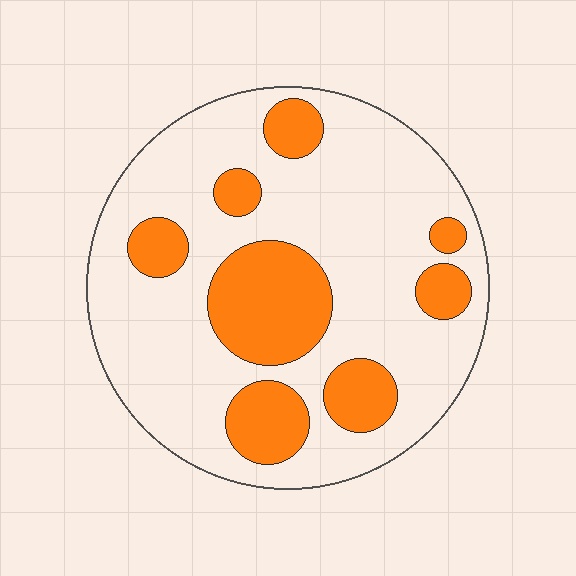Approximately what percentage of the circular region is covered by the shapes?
Approximately 25%.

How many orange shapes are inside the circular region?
8.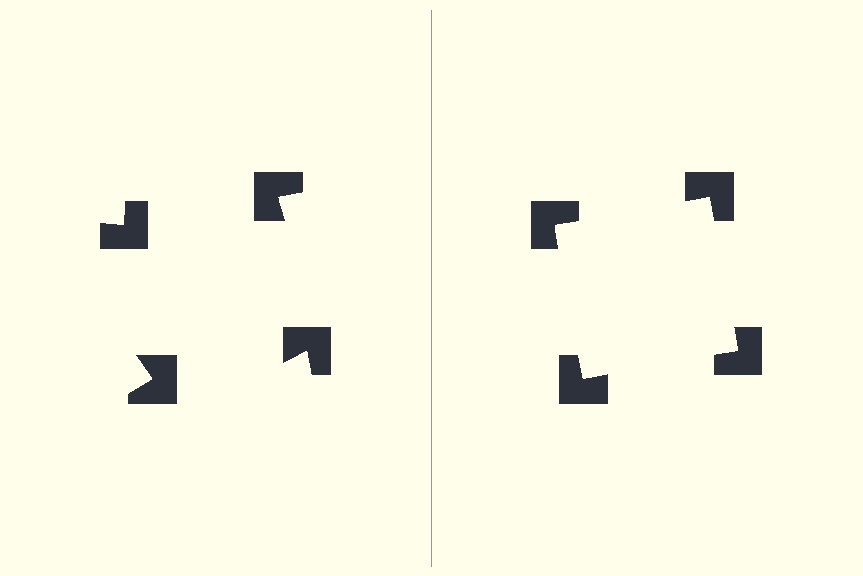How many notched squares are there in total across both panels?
8 — 4 on each side.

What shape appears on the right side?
An illusory square.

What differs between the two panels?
The notched squares are positioned identically on both sides; only the wedge orientations differ. On the right they align to a square; on the left they are misaligned.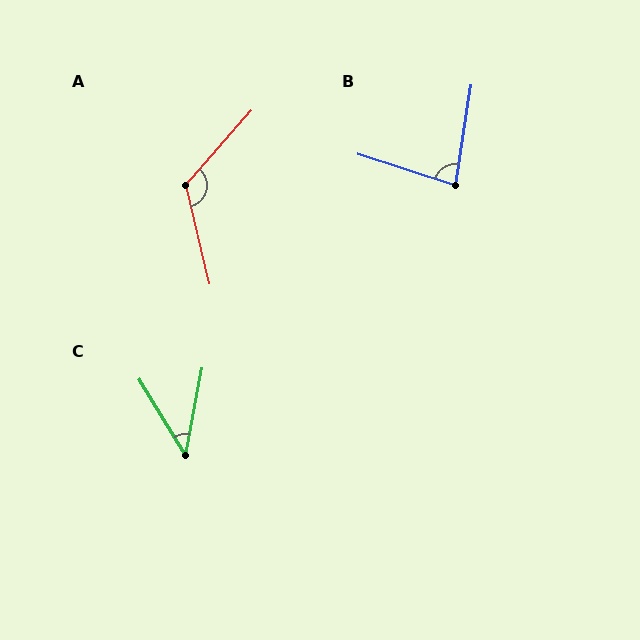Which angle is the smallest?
C, at approximately 42 degrees.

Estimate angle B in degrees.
Approximately 81 degrees.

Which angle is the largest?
A, at approximately 125 degrees.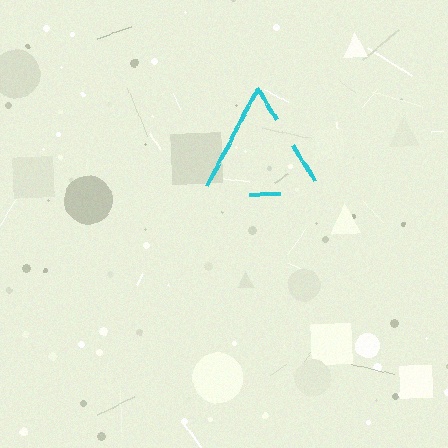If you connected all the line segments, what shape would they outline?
They would outline a triangle.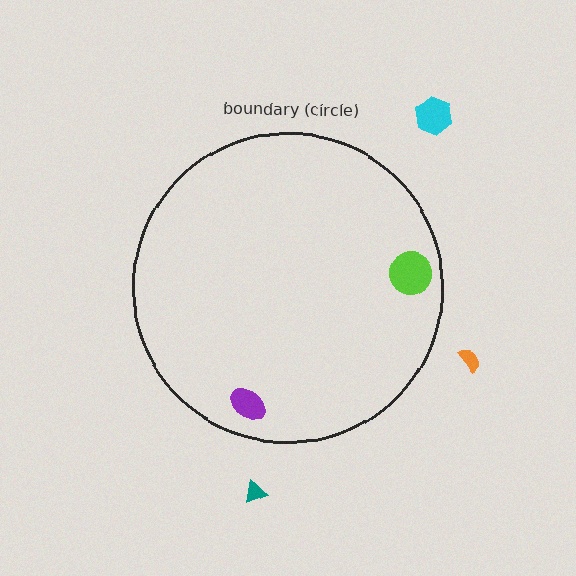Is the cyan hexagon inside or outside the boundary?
Outside.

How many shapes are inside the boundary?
2 inside, 3 outside.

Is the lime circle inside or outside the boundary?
Inside.